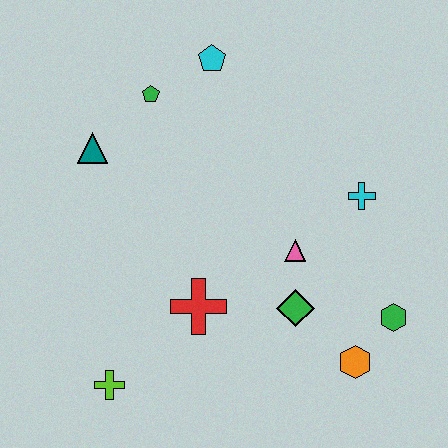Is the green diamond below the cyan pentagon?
Yes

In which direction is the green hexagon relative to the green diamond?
The green hexagon is to the right of the green diamond.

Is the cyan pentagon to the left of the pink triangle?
Yes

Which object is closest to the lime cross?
The red cross is closest to the lime cross.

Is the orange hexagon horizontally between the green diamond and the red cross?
No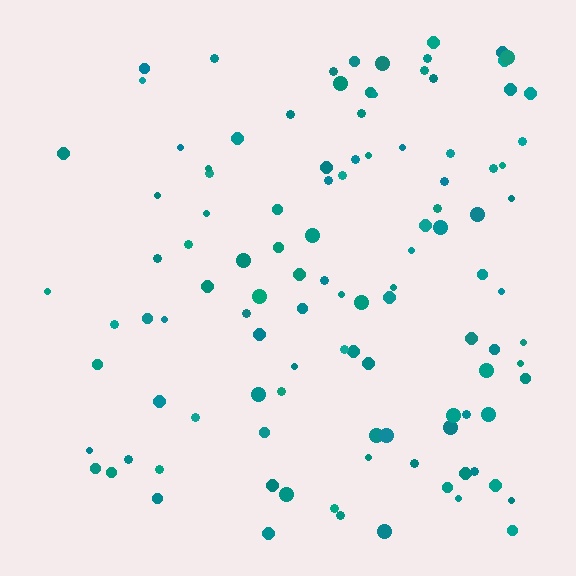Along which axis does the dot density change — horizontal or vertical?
Horizontal.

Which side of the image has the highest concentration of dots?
The right.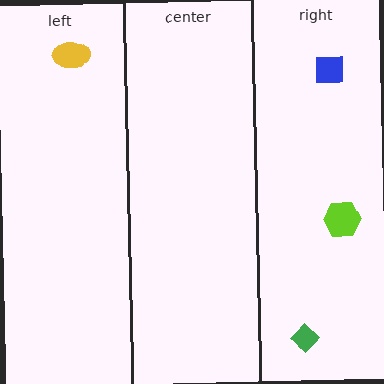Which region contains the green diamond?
The right region.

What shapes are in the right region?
The lime hexagon, the blue square, the green diamond.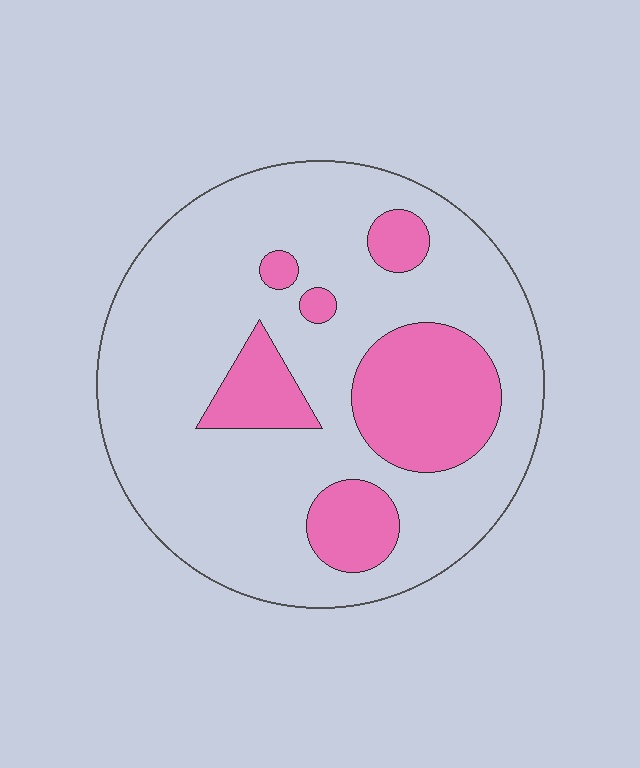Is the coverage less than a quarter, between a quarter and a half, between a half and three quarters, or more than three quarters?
Less than a quarter.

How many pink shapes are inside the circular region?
6.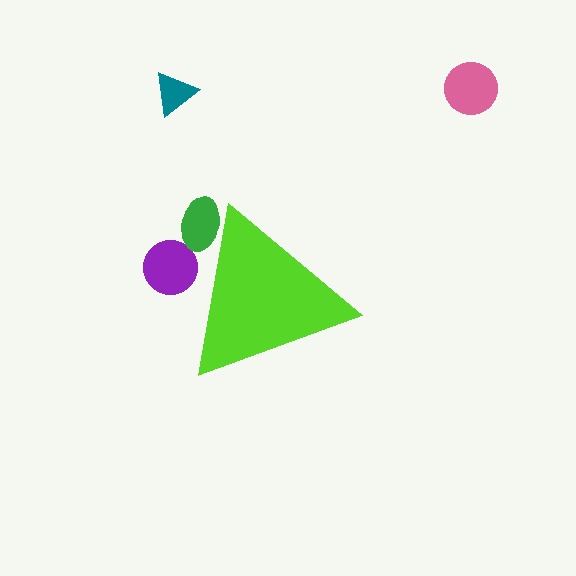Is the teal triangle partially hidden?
No, the teal triangle is fully visible.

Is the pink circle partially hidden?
No, the pink circle is fully visible.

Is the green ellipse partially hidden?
Yes, the green ellipse is partially hidden behind the lime triangle.